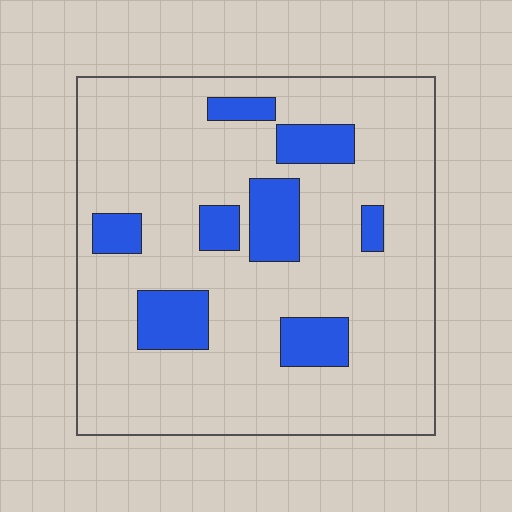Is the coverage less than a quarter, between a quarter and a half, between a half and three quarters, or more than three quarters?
Less than a quarter.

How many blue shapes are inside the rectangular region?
8.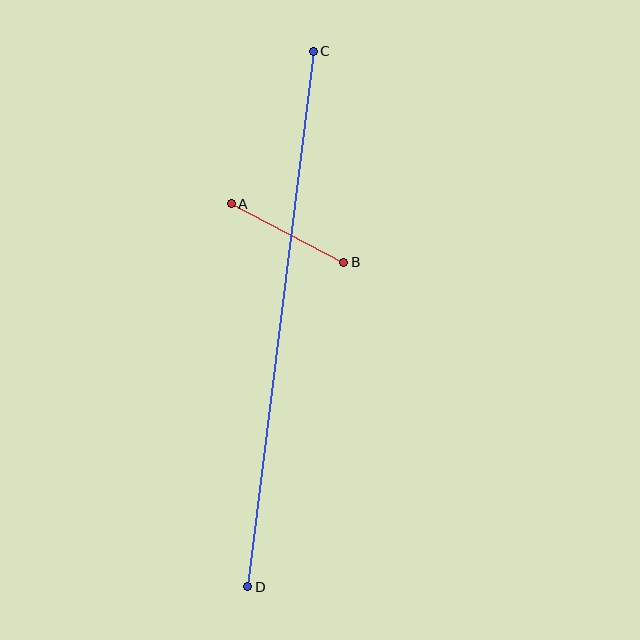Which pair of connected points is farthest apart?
Points C and D are farthest apart.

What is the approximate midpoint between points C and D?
The midpoint is at approximately (280, 319) pixels.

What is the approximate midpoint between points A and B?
The midpoint is at approximately (287, 233) pixels.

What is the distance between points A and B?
The distance is approximately 127 pixels.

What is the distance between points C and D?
The distance is approximately 540 pixels.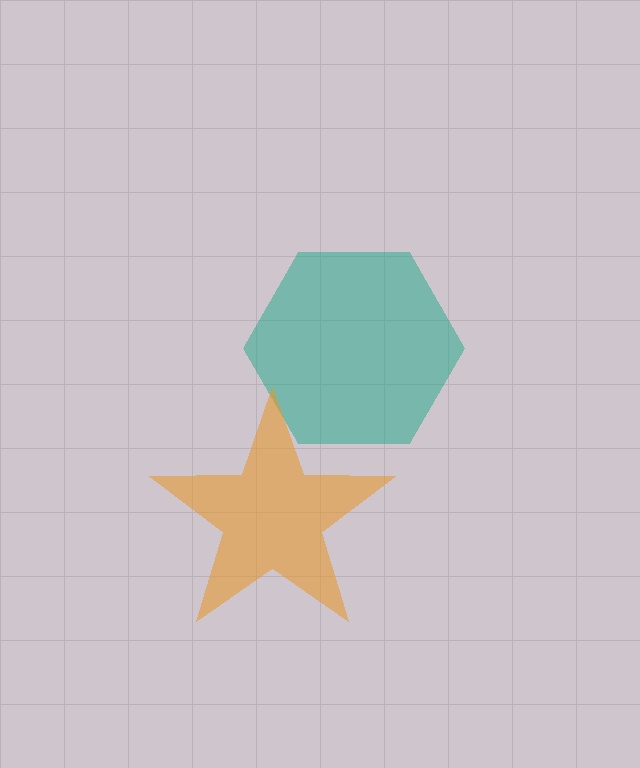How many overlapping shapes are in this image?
There are 2 overlapping shapes in the image.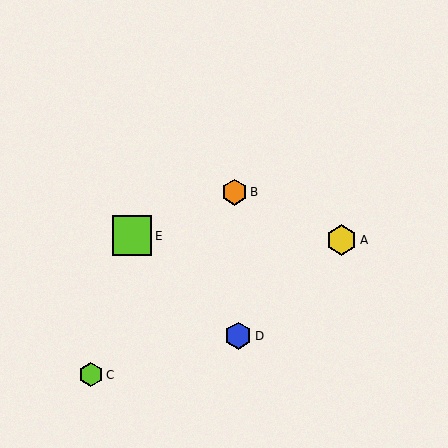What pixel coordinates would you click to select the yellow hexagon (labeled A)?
Click at (342, 240) to select the yellow hexagon A.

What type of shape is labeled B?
Shape B is an orange hexagon.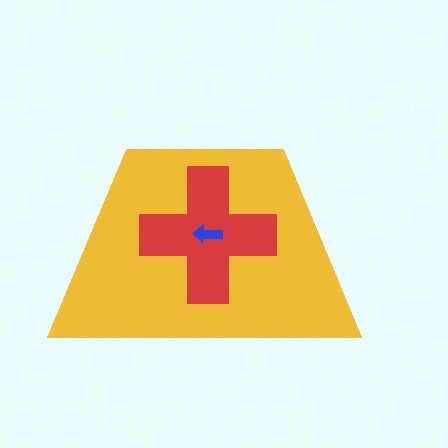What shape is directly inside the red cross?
The blue arrow.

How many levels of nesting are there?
3.